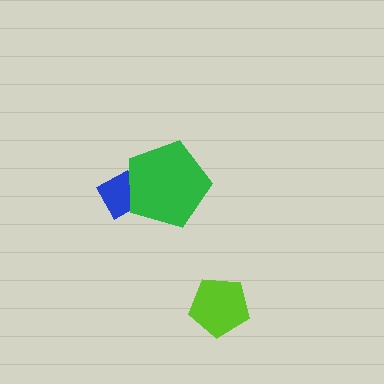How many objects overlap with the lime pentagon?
0 objects overlap with the lime pentagon.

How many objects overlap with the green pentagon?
1 object overlaps with the green pentagon.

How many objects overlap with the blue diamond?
1 object overlaps with the blue diamond.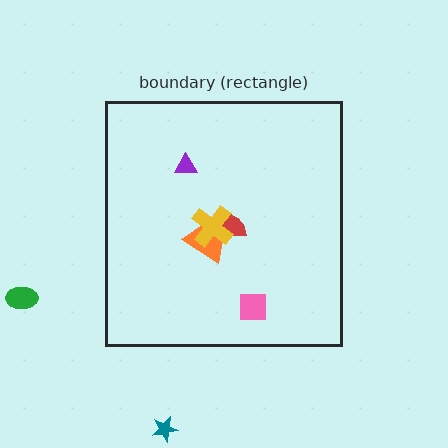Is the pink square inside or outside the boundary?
Inside.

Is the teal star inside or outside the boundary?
Outside.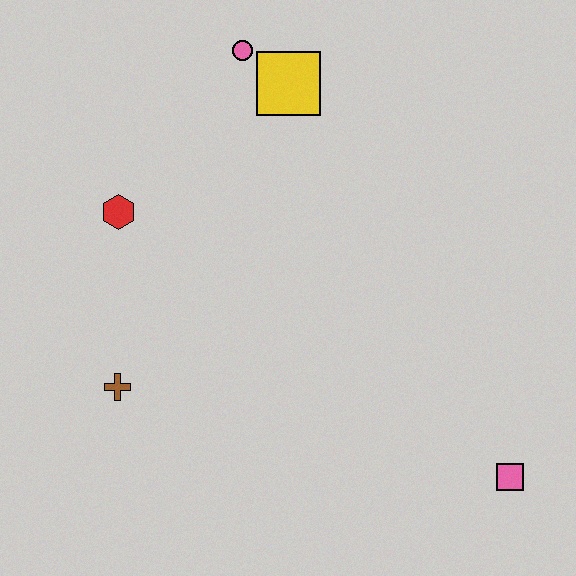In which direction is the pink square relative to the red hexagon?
The pink square is to the right of the red hexagon.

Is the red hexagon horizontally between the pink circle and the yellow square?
No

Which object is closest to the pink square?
The brown cross is closest to the pink square.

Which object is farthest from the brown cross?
The pink square is farthest from the brown cross.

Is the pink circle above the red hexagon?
Yes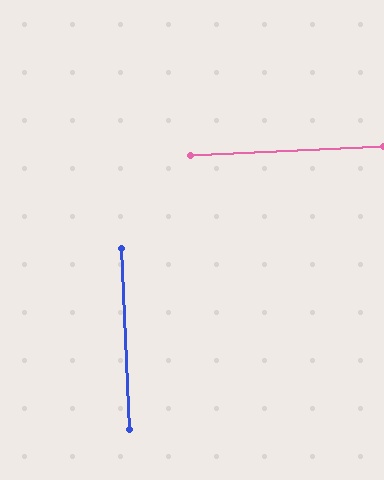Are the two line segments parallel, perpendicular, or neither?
Perpendicular — they meet at approximately 90°.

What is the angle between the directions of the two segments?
Approximately 90 degrees.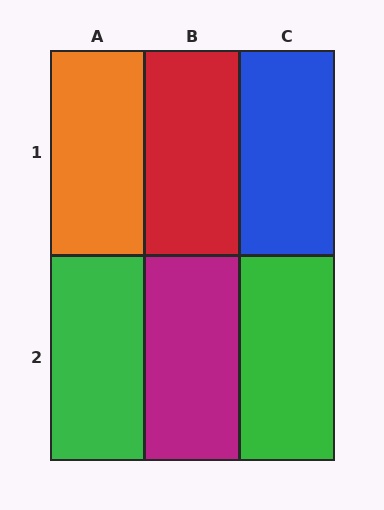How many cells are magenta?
1 cell is magenta.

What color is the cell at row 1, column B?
Red.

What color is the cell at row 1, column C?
Blue.